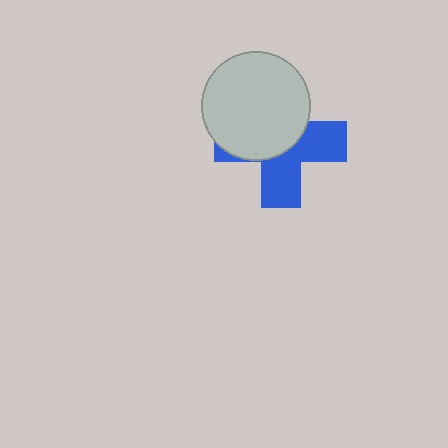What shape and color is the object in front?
The object in front is a light gray circle.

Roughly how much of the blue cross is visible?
About half of it is visible (roughly 47%).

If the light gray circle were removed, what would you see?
You would see the complete blue cross.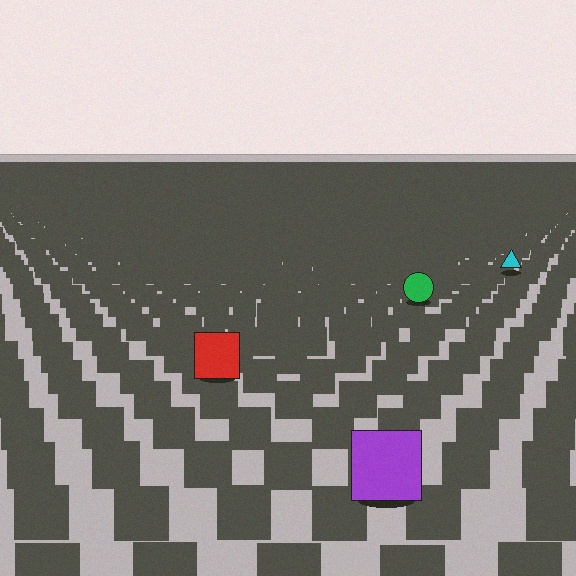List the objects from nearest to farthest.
From nearest to farthest: the purple square, the red square, the green circle, the cyan triangle.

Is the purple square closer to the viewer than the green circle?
Yes. The purple square is closer — you can tell from the texture gradient: the ground texture is coarser near it.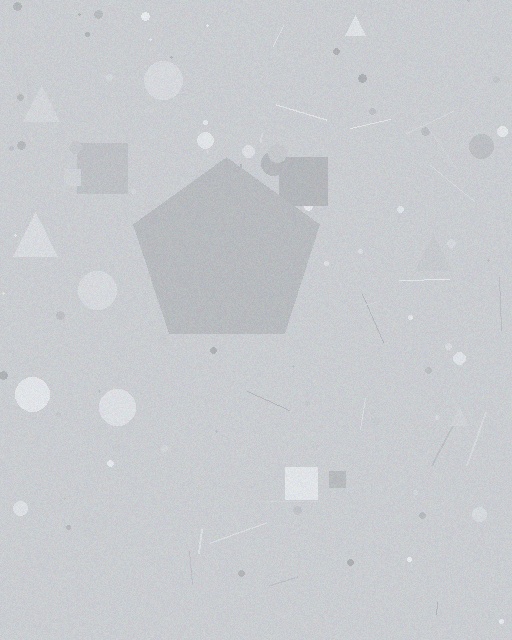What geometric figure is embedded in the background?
A pentagon is embedded in the background.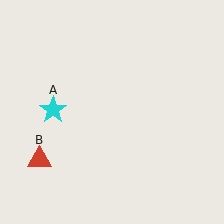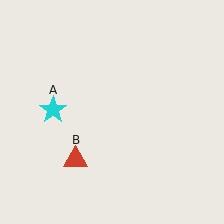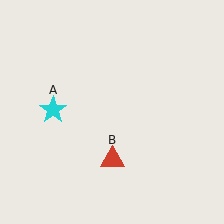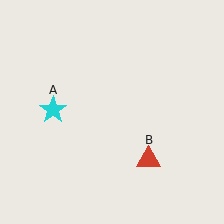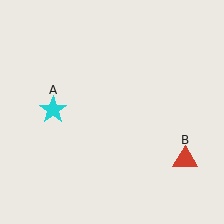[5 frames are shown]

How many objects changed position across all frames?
1 object changed position: red triangle (object B).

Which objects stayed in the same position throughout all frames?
Cyan star (object A) remained stationary.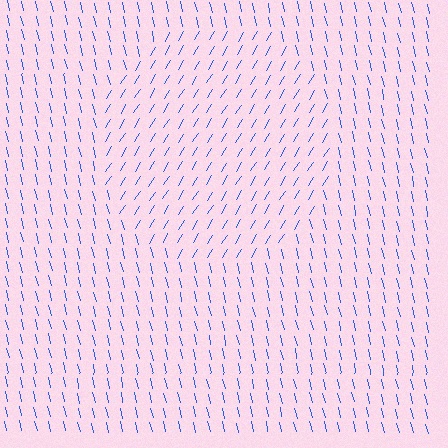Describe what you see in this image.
The image is filled with small blue line segments. A circle region in the image has lines oriented differently from the surrounding lines, creating a visible texture boundary.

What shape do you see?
I see a circle.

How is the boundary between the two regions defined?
The boundary is defined purely by a change in line orientation (approximately 45 degrees difference). All lines are the same color and thickness.